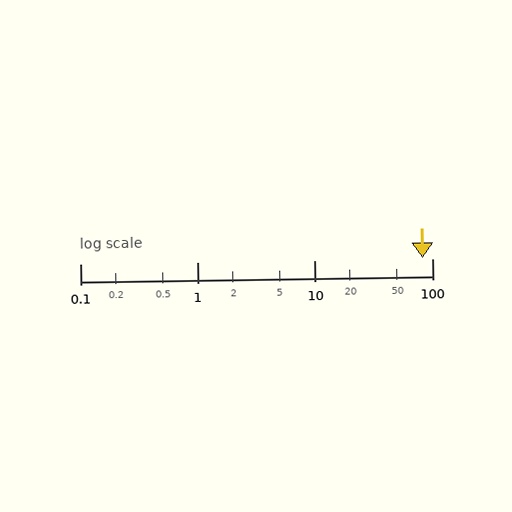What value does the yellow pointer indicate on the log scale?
The pointer indicates approximately 83.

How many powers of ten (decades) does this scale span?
The scale spans 3 decades, from 0.1 to 100.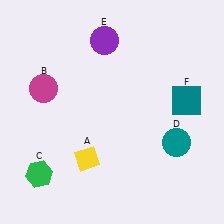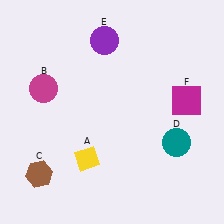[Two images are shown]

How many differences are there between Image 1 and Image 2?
There are 2 differences between the two images.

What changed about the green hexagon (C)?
In Image 1, C is green. In Image 2, it changed to brown.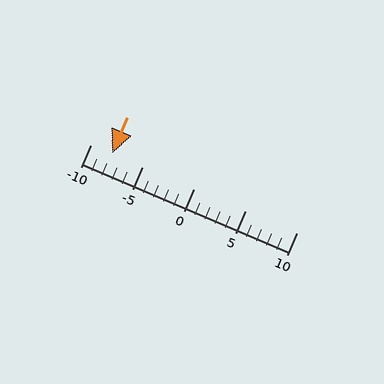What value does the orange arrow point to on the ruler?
The orange arrow points to approximately -8.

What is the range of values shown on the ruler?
The ruler shows values from -10 to 10.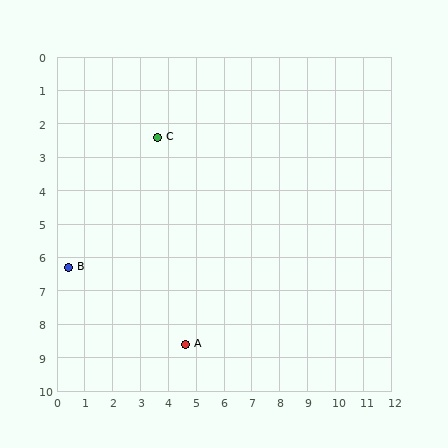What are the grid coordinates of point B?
Point B is at approximately (0.4, 6.3).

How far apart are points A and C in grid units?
Points A and C are about 6.3 grid units apart.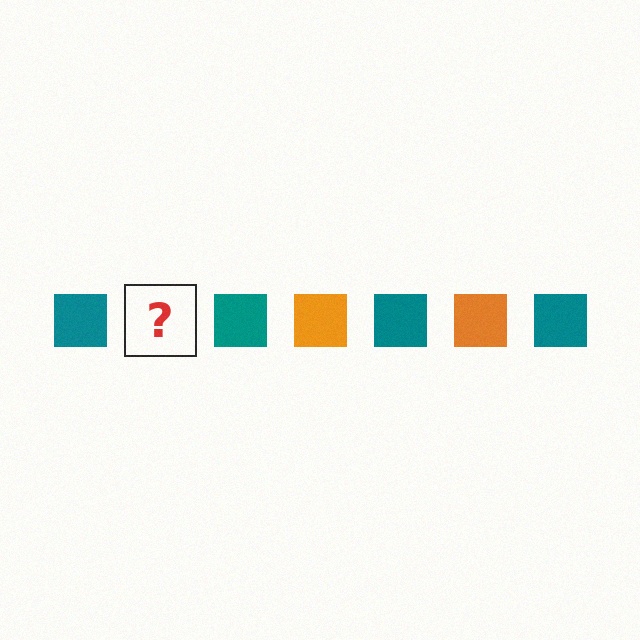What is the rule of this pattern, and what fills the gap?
The rule is that the pattern cycles through teal, orange squares. The gap should be filled with an orange square.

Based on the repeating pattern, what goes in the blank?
The blank should be an orange square.